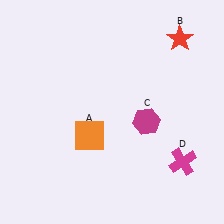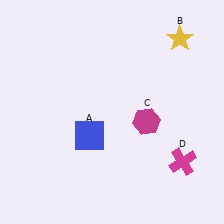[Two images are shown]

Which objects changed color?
A changed from orange to blue. B changed from red to yellow.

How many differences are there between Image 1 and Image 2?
There are 2 differences between the two images.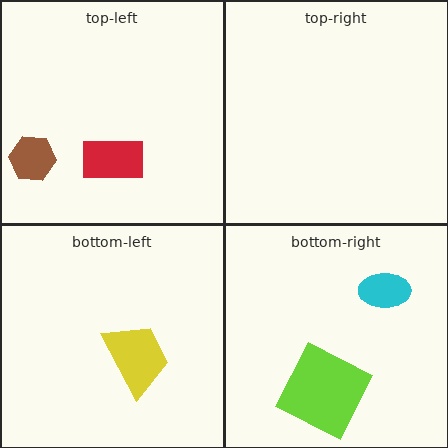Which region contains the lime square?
The bottom-right region.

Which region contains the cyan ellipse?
The bottom-right region.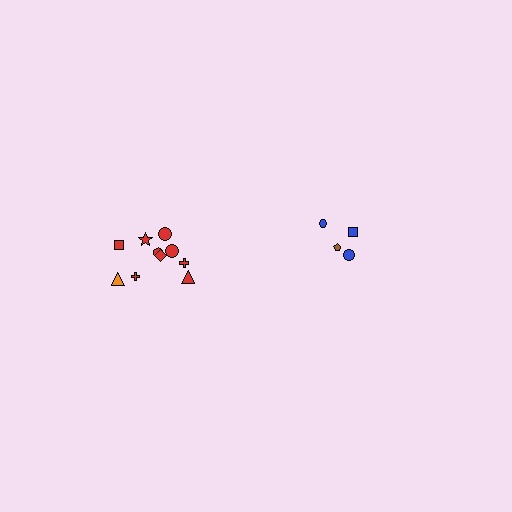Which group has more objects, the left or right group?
The left group.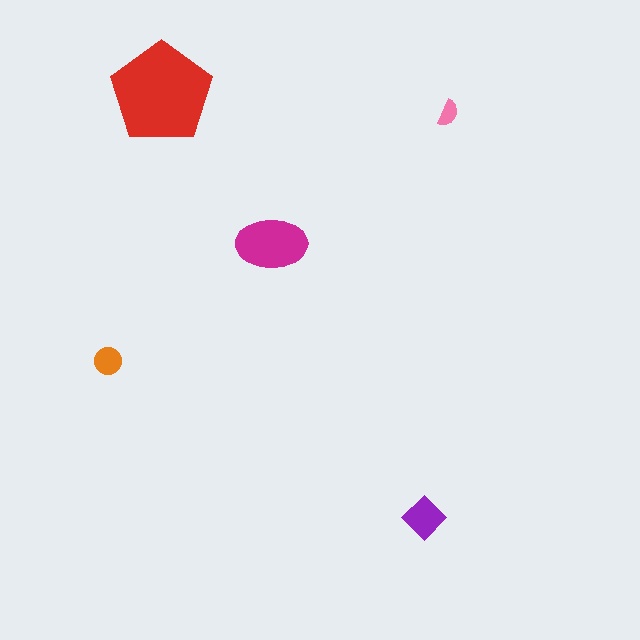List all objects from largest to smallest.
The red pentagon, the magenta ellipse, the purple diamond, the orange circle, the pink semicircle.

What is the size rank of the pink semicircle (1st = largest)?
5th.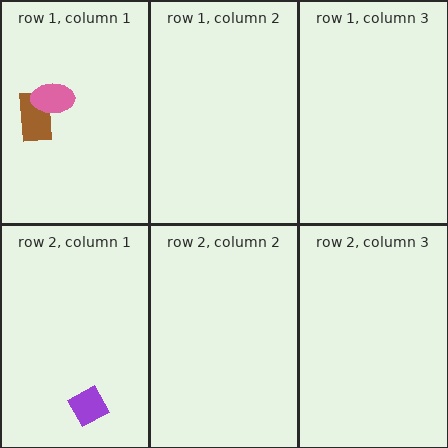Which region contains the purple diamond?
The row 2, column 1 region.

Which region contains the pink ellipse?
The row 1, column 1 region.